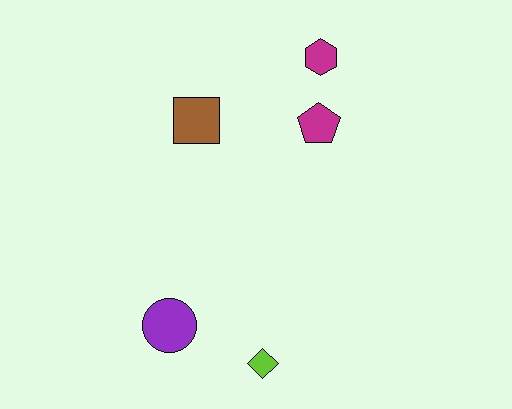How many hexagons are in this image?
There is 1 hexagon.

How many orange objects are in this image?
There are no orange objects.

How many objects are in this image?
There are 5 objects.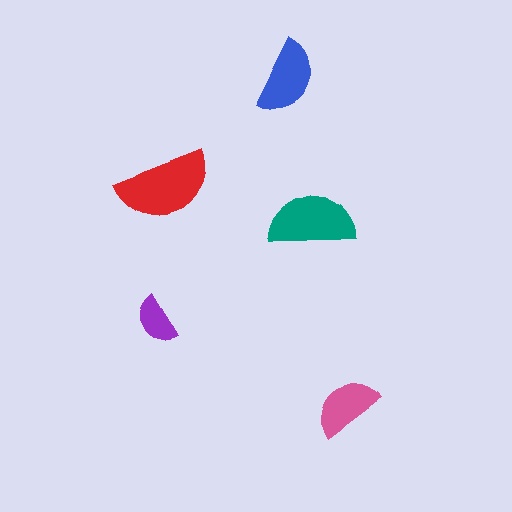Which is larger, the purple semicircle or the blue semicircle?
The blue one.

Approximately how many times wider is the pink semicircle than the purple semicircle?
About 1.5 times wider.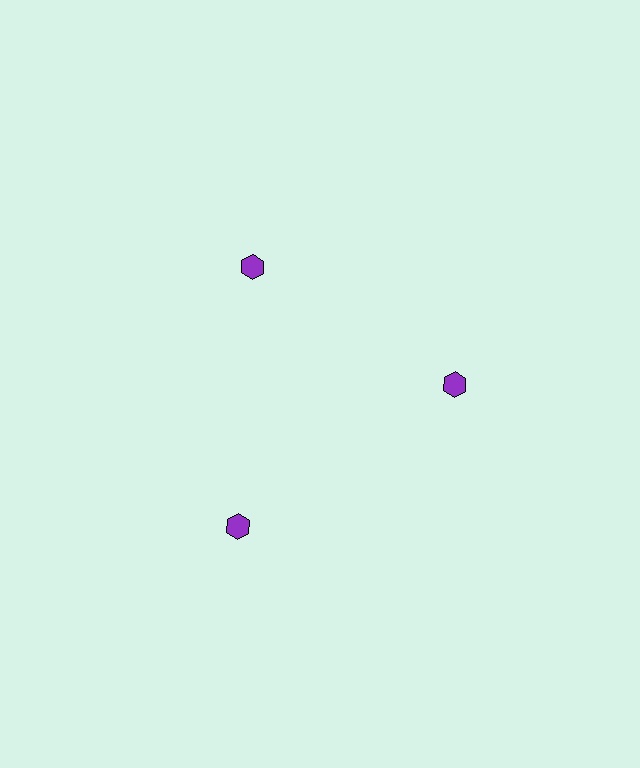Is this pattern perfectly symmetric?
No. The 3 purple hexagons are arranged in a ring, but one element near the 7 o'clock position is pushed outward from the center, breaking the 3-fold rotational symmetry.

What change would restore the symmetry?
The symmetry would be restored by moving it inward, back onto the ring so that all 3 hexagons sit at equal angles and equal distance from the center.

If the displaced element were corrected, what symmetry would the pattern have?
It would have 3-fold rotational symmetry — the pattern would map onto itself every 120 degrees.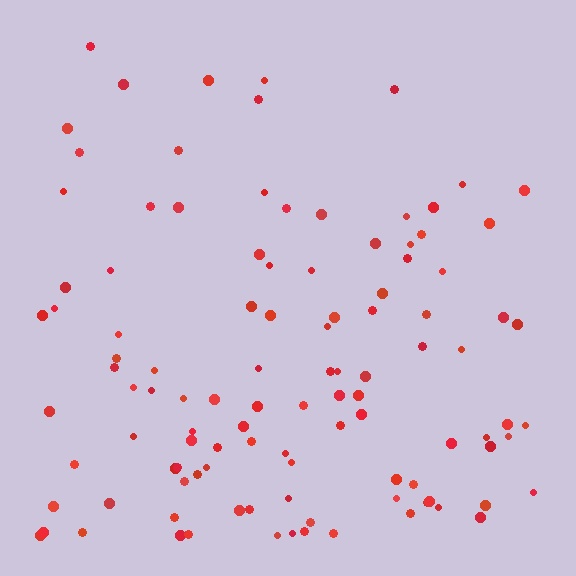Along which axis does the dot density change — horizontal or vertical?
Vertical.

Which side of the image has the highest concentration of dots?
The bottom.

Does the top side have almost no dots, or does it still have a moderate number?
Still a moderate number, just noticeably fewer than the bottom.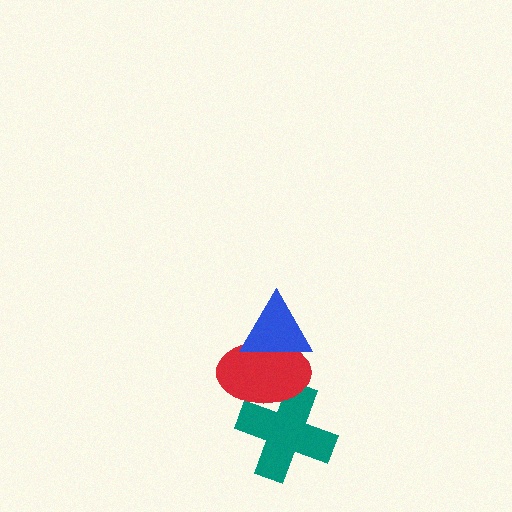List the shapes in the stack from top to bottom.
From top to bottom: the blue triangle, the red ellipse, the teal cross.